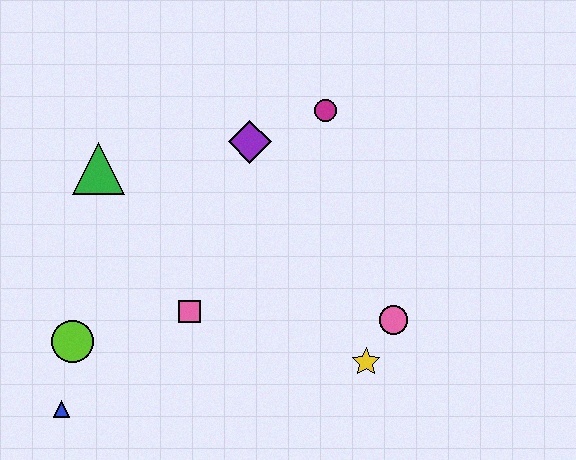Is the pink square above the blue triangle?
Yes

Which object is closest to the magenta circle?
The purple diamond is closest to the magenta circle.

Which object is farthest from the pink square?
The magenta circle is farthest from the pink square.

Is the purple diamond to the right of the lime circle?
Yes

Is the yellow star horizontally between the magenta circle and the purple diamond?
No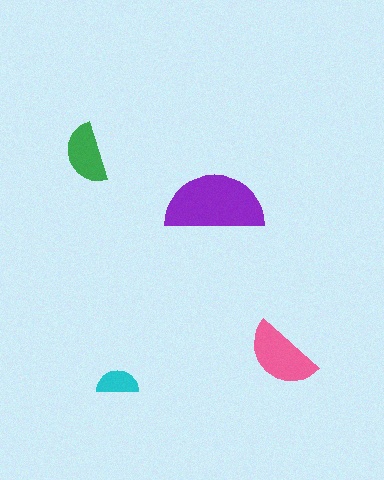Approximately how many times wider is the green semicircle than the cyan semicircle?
About 1.5 times wider.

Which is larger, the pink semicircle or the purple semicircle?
The purple one.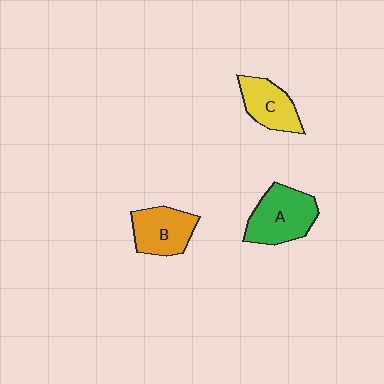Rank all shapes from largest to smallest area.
From largest to smallest: A (green), B (orange), C (yellow).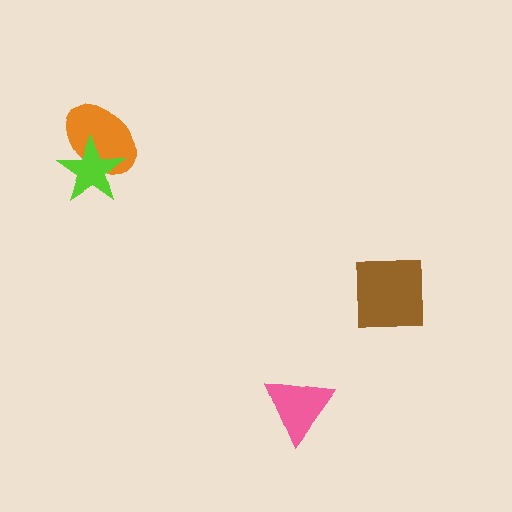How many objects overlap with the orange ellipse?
1 object overlaps with the orange ellipse.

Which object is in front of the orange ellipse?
The lime star is in front of the orange ellipse.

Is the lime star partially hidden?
No, no other shape covers it.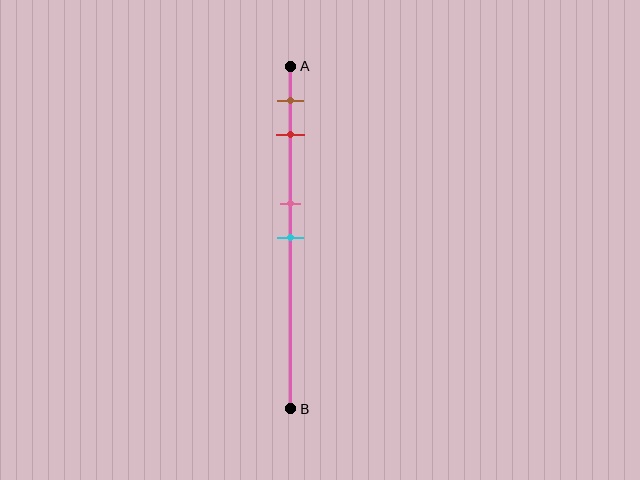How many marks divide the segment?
There are 4 marks dividing the segment.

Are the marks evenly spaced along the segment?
No, the marks are not evenly spaced.